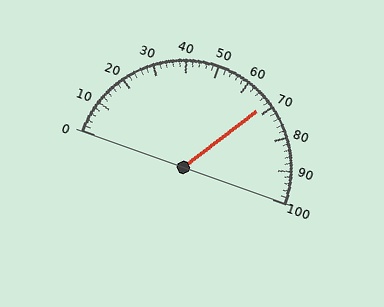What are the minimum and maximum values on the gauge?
The gauge ranges from 0 to 100.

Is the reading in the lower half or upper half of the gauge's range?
The reading is in the upper half of the range (0 to 100).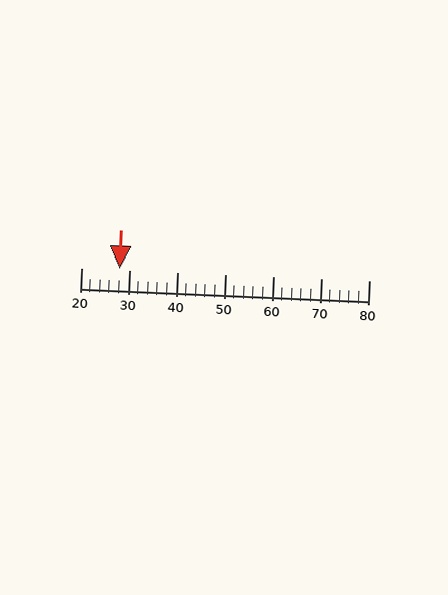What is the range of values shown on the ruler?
The ruler shows values from 20 to 80.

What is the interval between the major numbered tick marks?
The major tick marks are spaced 10 units apart.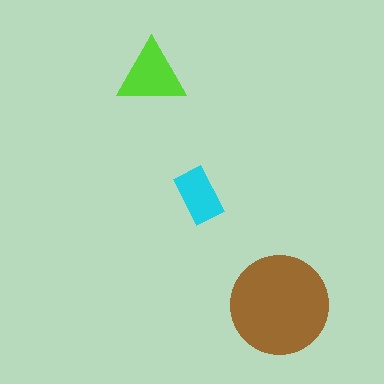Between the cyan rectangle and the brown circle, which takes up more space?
The brown circle.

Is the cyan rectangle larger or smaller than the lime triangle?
Smaller.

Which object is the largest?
The brown circle.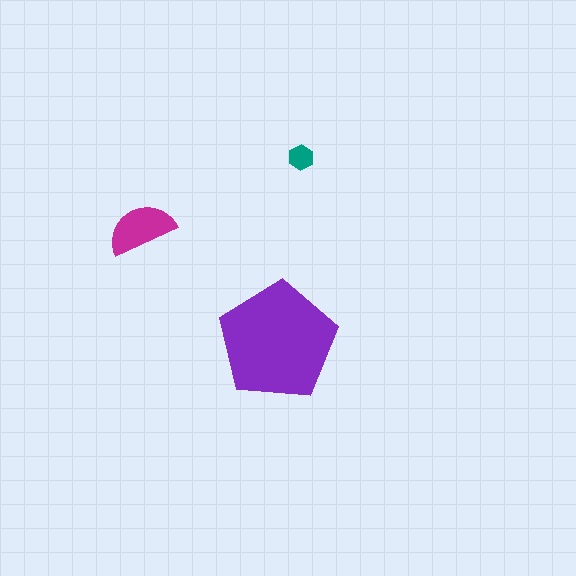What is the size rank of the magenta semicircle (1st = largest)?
2nd.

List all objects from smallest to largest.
The teal hexagon, the magenta semicircle, the purple pentagon.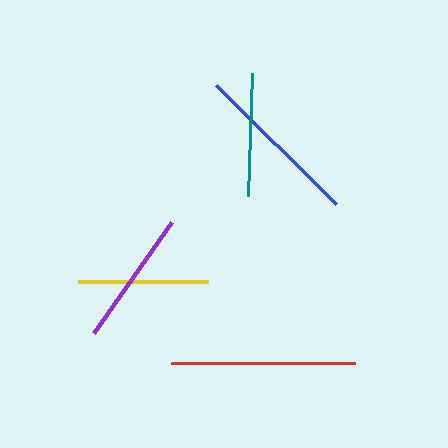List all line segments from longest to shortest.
From longest to shortest: red, blue, purple, yellow, teal.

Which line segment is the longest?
The red line is the longest at approximately 184 pixels.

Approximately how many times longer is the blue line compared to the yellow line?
The blue line is approximately 1.3 times the length of the yellow line.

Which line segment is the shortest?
The teal line is the shortest at approximately 123 pixels.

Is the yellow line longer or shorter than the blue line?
The blue line is longer than the yellow line.